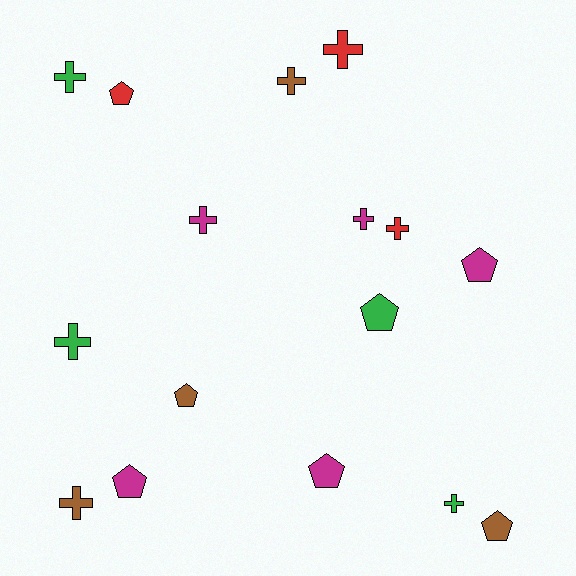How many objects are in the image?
There are 16 objects.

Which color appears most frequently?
Magenta, with 5 objects.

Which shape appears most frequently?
Cross, with 9 objects.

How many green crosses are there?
There are 3 green crosses.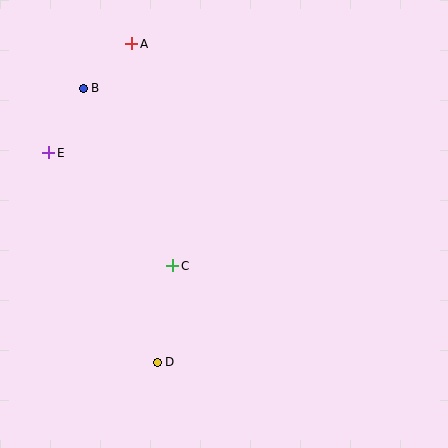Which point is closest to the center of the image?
Point C at (173, 266) is closest to the center.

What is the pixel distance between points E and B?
The distance between E and B is 73 pixels.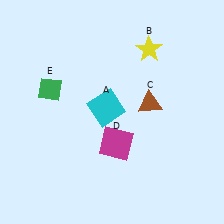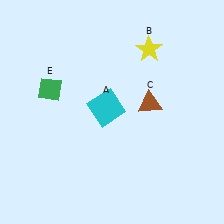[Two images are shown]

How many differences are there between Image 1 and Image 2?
There is 1 difference between the two images.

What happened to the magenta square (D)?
The magenta square (D) was removed in Image 2. It was in the bottom-right area of Image 1.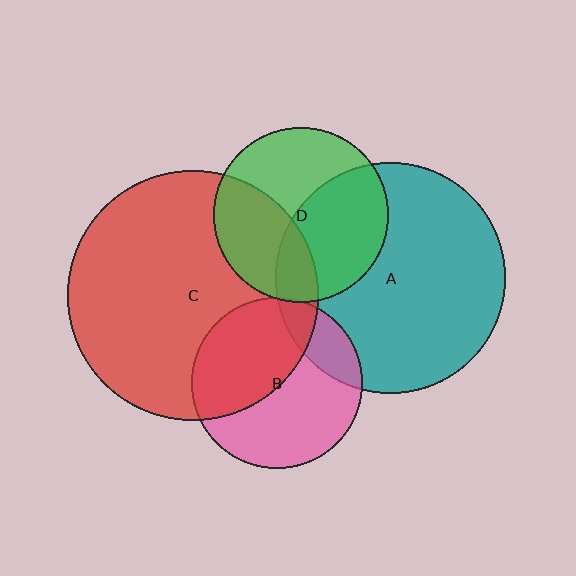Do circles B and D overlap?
Yes.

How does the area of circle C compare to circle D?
Approximately 2.1 times.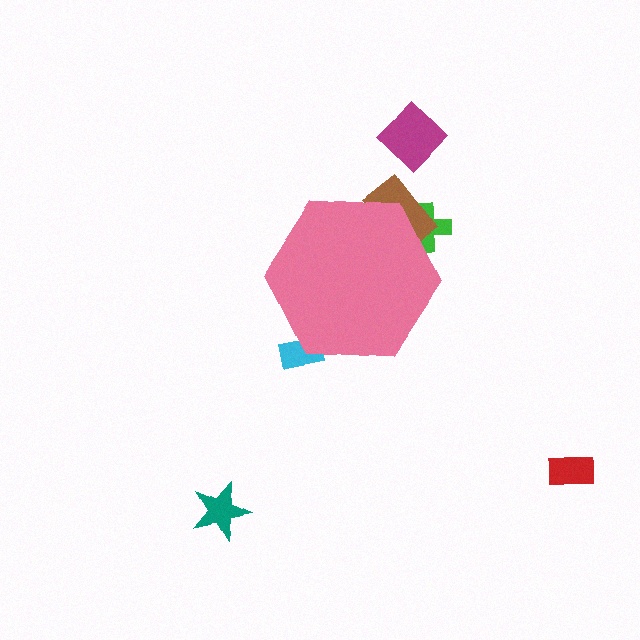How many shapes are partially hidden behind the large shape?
3 shapes are partially hidden.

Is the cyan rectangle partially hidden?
Yes, the cyan rectangle is partially hidden behind the pink hexagon.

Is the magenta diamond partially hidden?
No, the magenta diamond is fully visible.